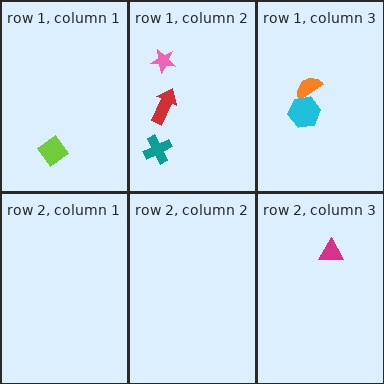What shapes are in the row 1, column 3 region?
The orange semicircle, the cyan hexagon.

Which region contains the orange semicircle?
The row 1, column 3 region.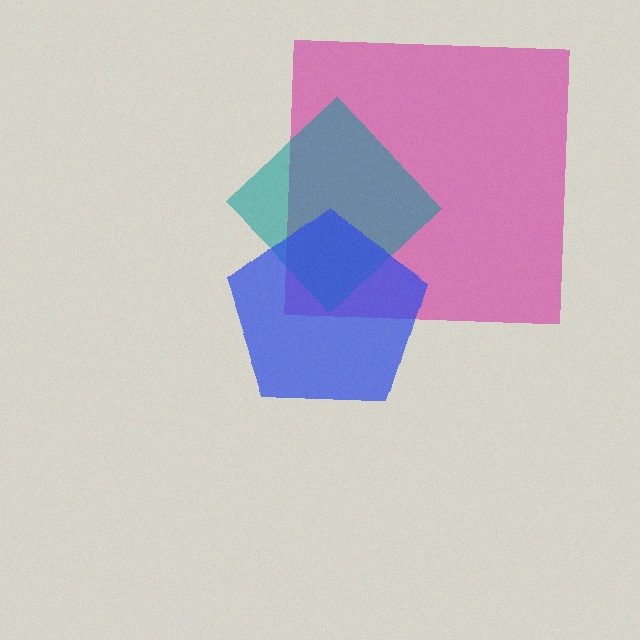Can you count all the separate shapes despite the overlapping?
Yes, there are 3 separate shapes.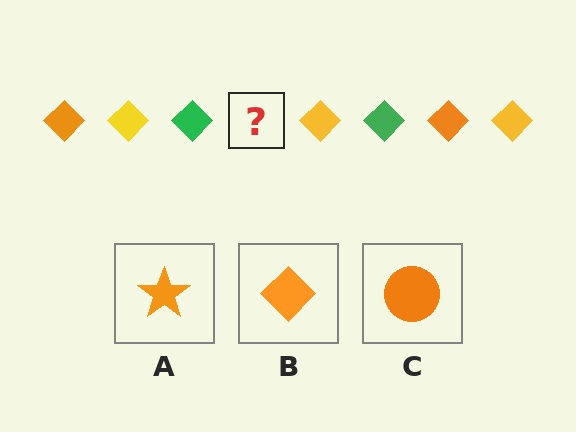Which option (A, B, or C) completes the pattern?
B.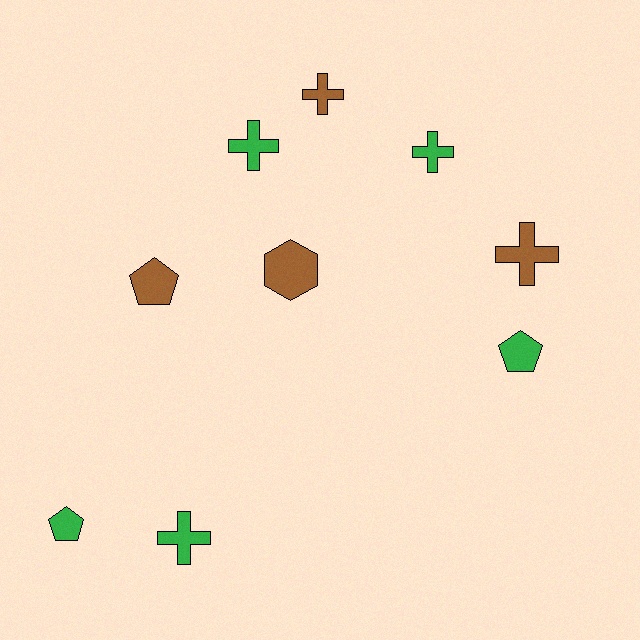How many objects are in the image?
There are 9 objects.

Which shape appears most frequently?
Cross, with 5 objects.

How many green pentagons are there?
There are 2 green pentagons.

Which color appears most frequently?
Green, with 5 objects.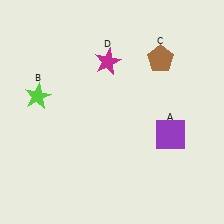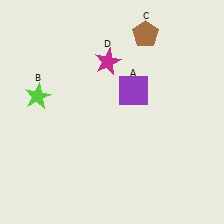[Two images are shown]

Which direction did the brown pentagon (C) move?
The brown pentagon (C) moved up.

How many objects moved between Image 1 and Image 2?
2 objects moved between the two images.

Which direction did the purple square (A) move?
The purple square (A) moved up.